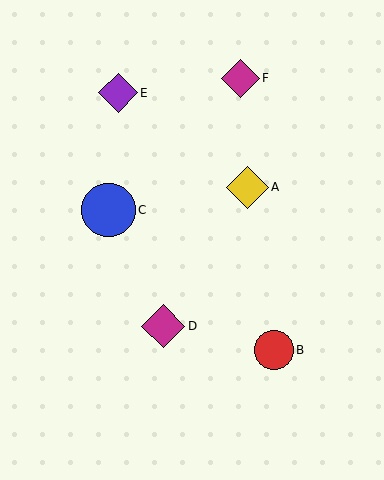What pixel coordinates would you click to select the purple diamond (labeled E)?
Click at (118, 93) to select the purple diamond E.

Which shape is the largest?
The blue circle (labeled C) is the largest.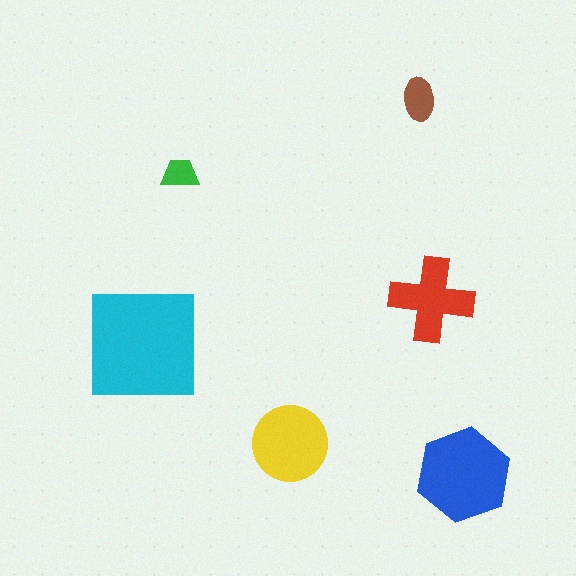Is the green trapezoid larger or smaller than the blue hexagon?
Smaller.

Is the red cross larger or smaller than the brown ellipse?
Larger.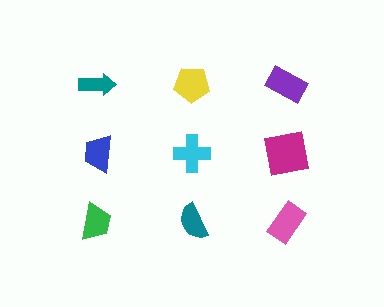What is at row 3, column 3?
A pink rectangle.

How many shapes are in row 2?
3 shapes.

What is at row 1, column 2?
A yellow pentagon.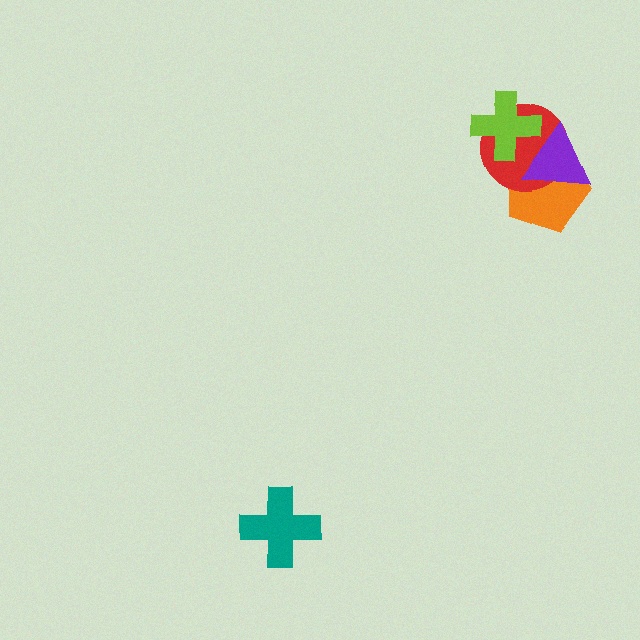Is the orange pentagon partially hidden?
Yes, it is partially covered by another shape.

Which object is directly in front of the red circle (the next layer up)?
The lime cross is directly in front of the red circle.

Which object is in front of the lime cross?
The purple triangle is in front of the lime cross.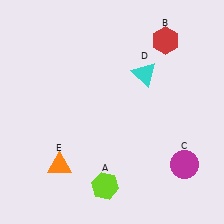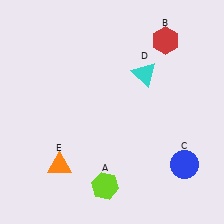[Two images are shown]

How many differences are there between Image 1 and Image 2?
There is 1 difference between the two images.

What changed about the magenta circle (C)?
In Image 1, C is magenta. In Image 2, it changed to blue.